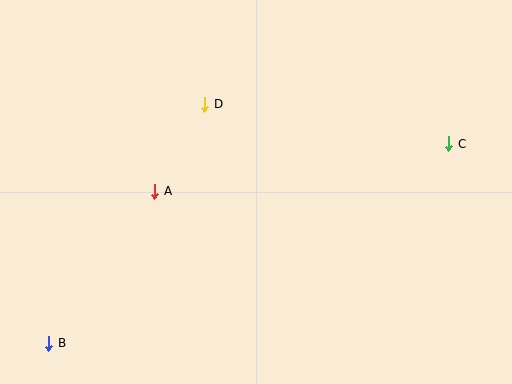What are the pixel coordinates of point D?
Point D is at (205, 104).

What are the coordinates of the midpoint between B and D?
The midpoint between B and D is at (127, 224).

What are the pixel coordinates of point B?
Point B is at (49, 343).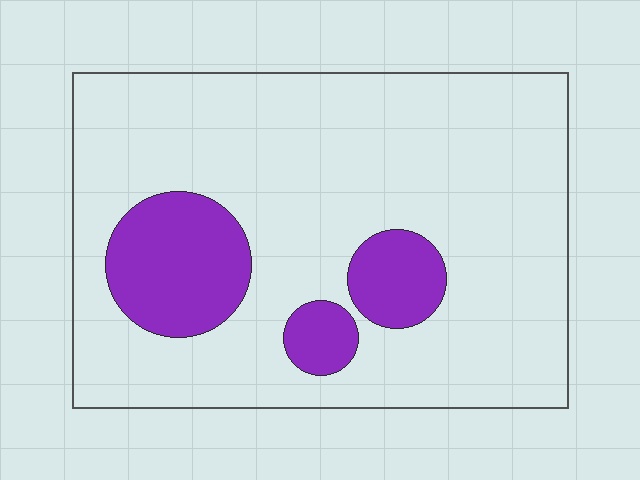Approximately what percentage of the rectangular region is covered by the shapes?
Approximately 20%.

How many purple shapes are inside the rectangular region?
3.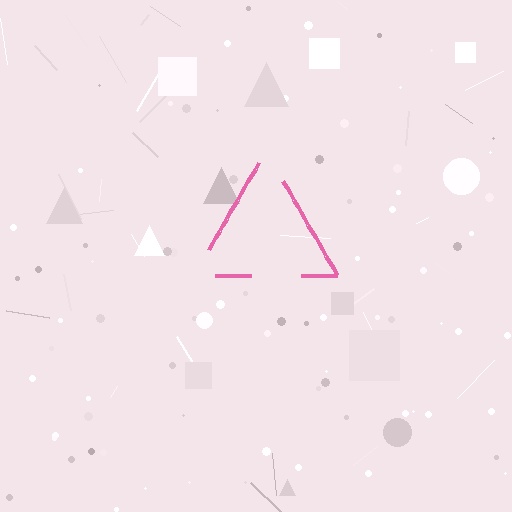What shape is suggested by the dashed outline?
The dashed outline suggests a triangle.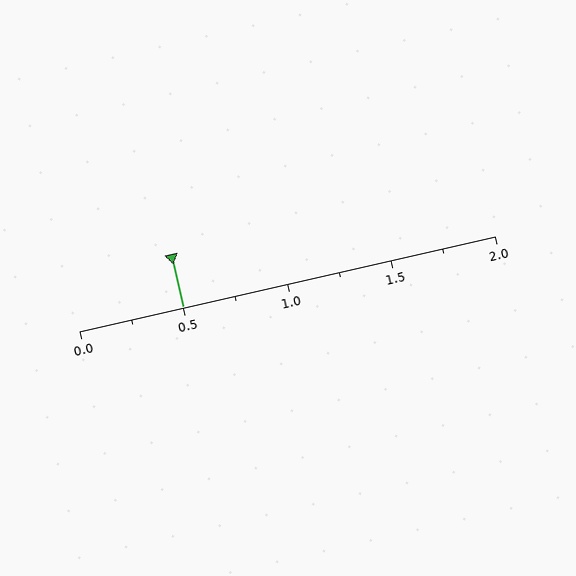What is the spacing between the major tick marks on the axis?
The major ticks are spaced 0.5 apart.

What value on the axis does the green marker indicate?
The marker indicates approximately 0.5.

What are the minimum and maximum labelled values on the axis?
The axis runs from 0.0 to 2.0.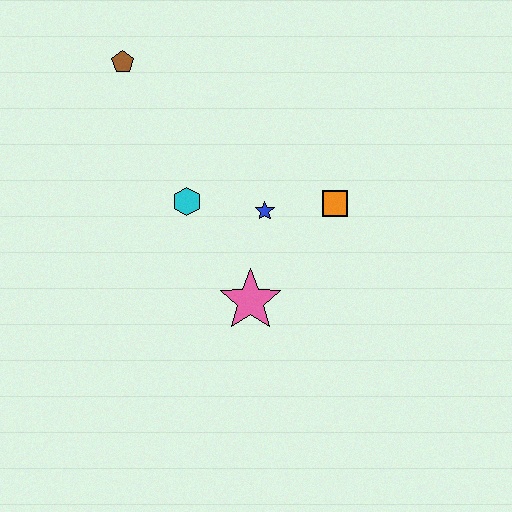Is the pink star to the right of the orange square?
No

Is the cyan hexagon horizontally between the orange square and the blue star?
No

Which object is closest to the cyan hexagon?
The blue star is closest to the cyan hexagon.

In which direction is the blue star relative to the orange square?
The blue star is to the left of the orange square.